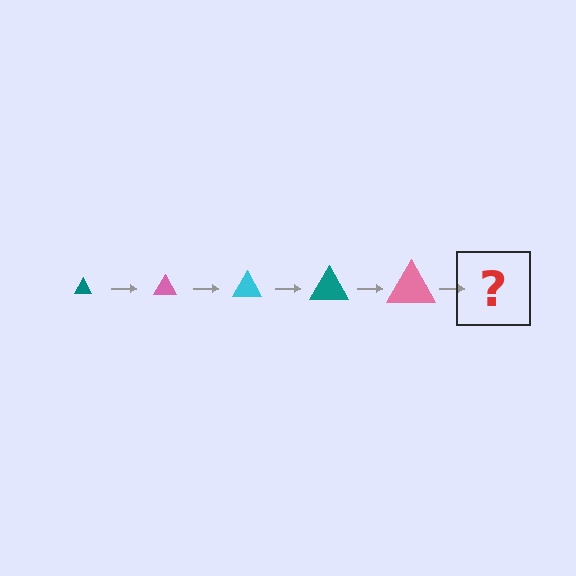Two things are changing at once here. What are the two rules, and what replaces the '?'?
The two rules are that the triangle grows larger each step and the color cycles through teal, pink, and cyan. The '?' should be a cyan triangle, larger than the previous one.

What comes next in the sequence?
The next element should be a cyan triangle, larger than the previous one.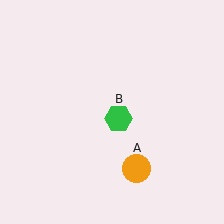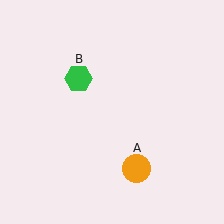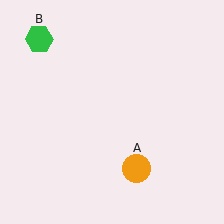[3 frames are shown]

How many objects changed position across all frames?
1 object changed position: green hexagon (object B).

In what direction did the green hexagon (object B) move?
The green hexagon (object B) moved up and to the left.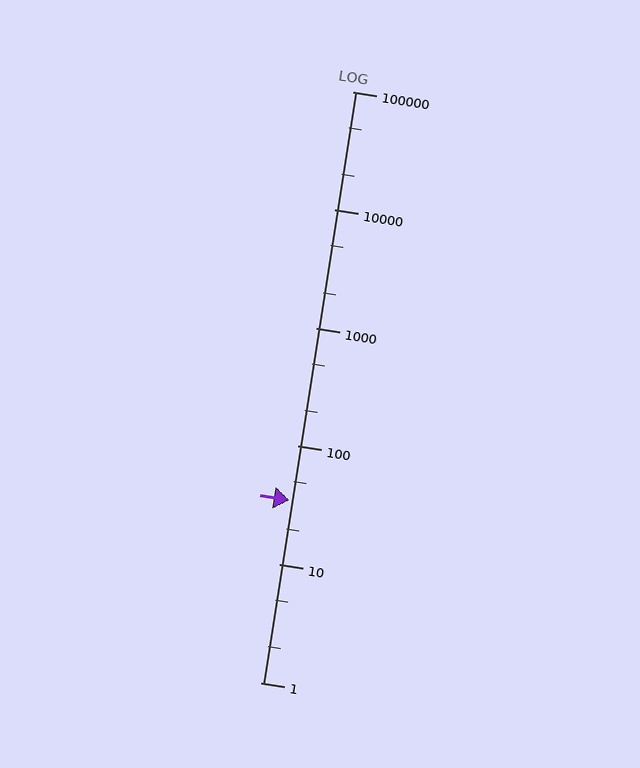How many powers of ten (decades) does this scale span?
The scale spans 5 decades, from 1 to 100000.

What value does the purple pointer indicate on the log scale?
The pointer indicates approximately 35.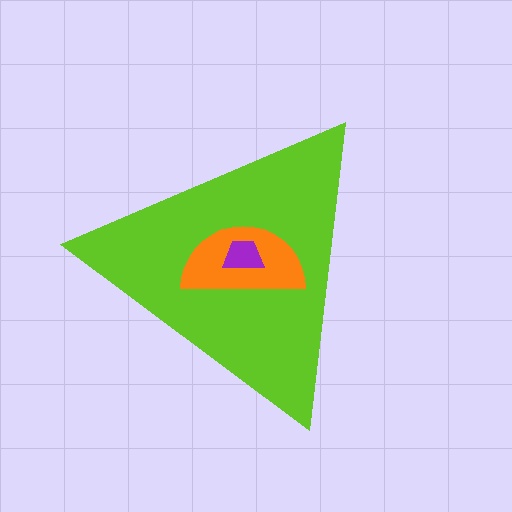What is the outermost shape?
The lime triangle.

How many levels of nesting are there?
3.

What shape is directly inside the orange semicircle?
The purple trapezoid.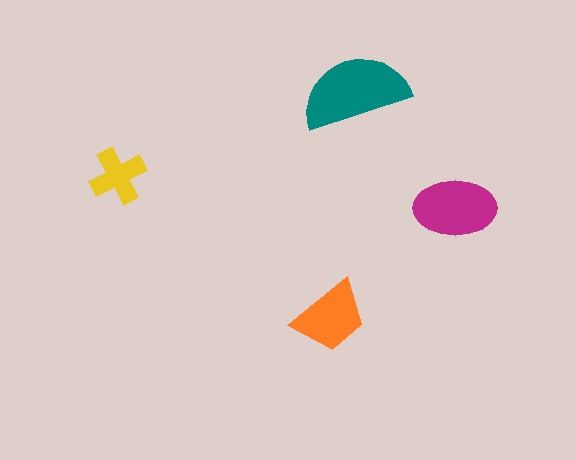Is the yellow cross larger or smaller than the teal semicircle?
Smaller.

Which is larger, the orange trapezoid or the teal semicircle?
The teal semicircle.